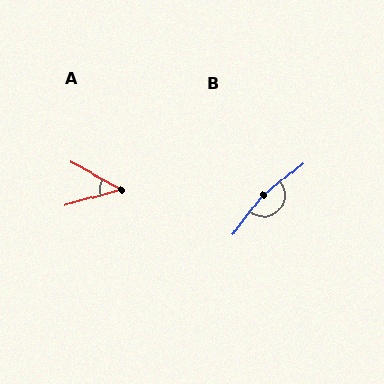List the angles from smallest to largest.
A (44°), B (166°).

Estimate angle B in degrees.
Approximately 166 degrees.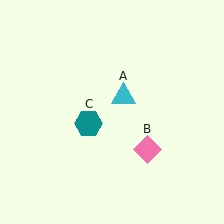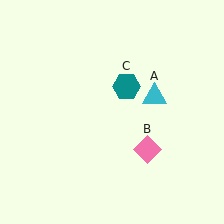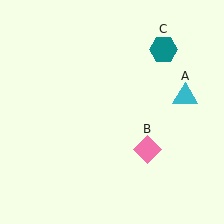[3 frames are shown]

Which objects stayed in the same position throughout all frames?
Pink diamond (object B) remained stationary.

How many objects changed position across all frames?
2 objects changed position: cyan triangle (object A), teal hexagon (object C).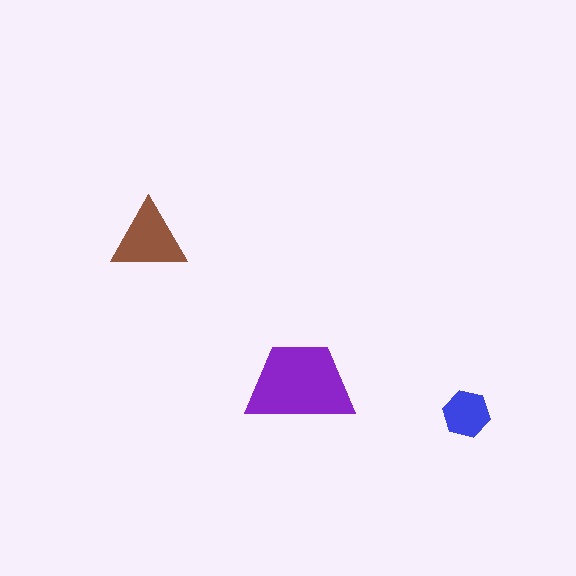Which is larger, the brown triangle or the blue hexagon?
The brown triangle.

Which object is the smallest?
The blue hexagon.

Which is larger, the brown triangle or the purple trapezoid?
The purple trapezoid.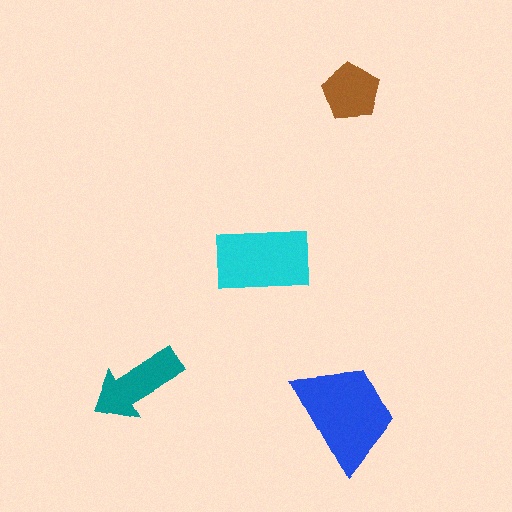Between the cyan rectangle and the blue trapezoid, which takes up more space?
The blue trapezoid.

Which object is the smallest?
The brown pentagon.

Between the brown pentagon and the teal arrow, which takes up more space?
The teal arrow.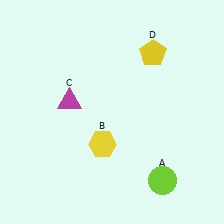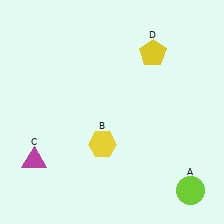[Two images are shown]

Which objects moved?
The objects that moved are: the lime circle (A), the magenta triangle (C).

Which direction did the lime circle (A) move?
The lime circle (A) moved right.